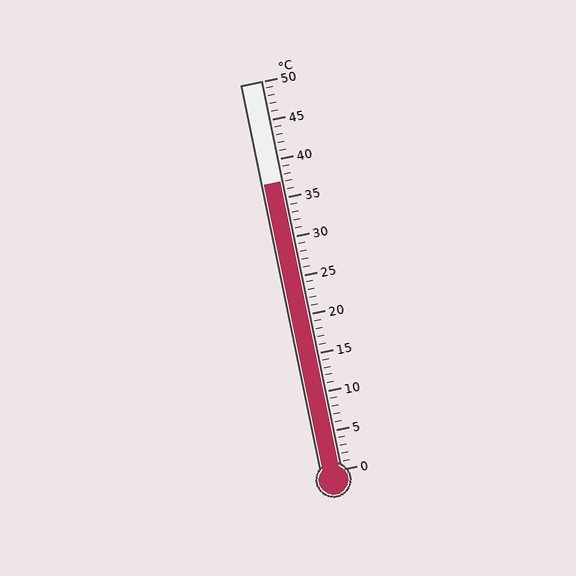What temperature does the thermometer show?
The thermometer shows approximately 37°C.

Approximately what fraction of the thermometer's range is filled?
The thermometer is filled to approximately 75% of its range.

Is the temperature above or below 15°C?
The temperature is above 15°C.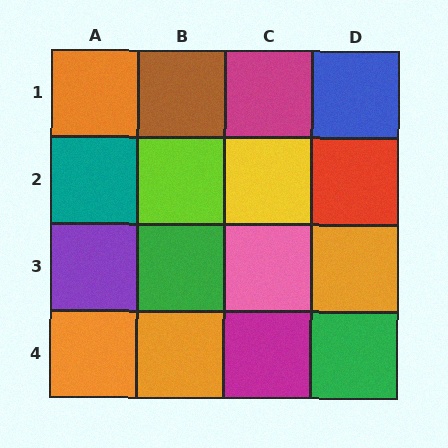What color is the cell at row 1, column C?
Magenta.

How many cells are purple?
1 cell is purple.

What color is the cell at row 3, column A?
Purple.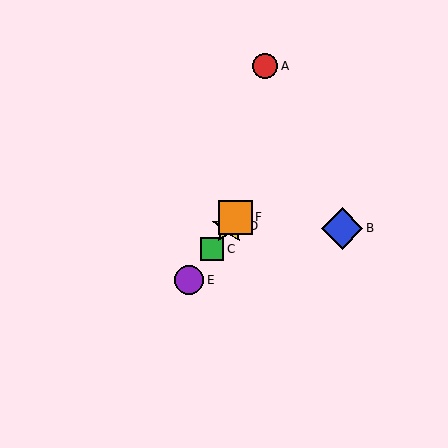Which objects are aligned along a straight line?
Objects C, D, E, F are aligned along a straight line.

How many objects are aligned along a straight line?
4 objects (C, D, E, F) are aligned along a straight line.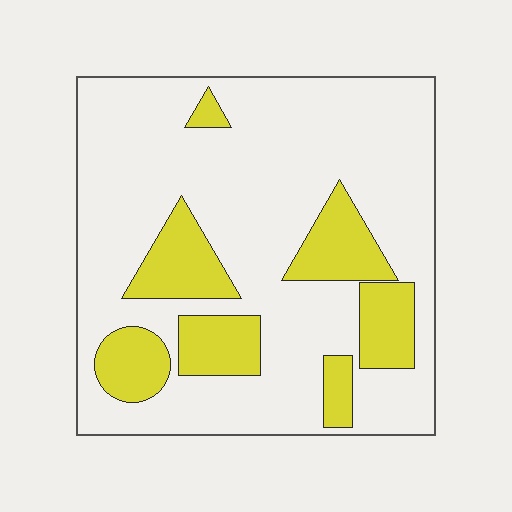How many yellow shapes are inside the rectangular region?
7.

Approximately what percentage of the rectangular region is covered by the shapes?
Approximately 25%.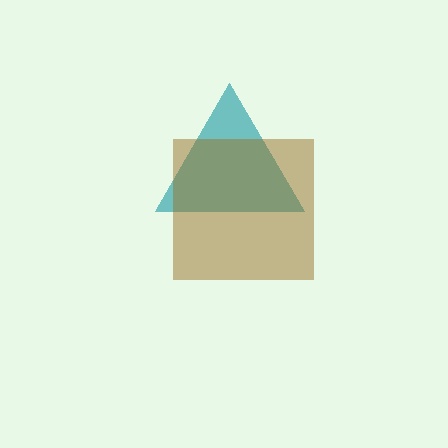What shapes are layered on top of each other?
The layered shapes are: a teal triangle, a brown square.